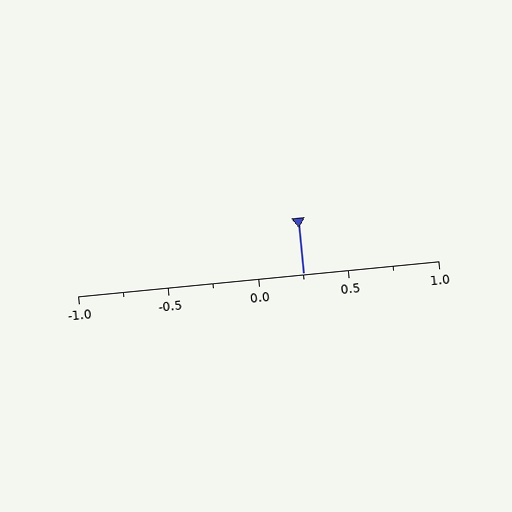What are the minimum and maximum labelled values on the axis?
The axis runs from -1.0 to 1.0.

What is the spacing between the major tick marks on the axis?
The major ticks are spaced 0.5 apart.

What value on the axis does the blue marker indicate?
The marker indicates approximately 0.25.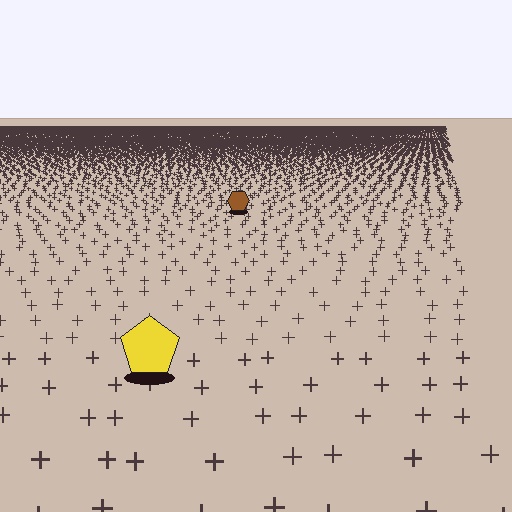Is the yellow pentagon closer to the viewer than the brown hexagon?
Yes. The yellow pentagon is closer — you can tell from the texture gradient: the ground texture is coarser near it.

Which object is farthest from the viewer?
The brown hexagon is farthest from the viewer. It appears smaller and the ground texture around it is denser.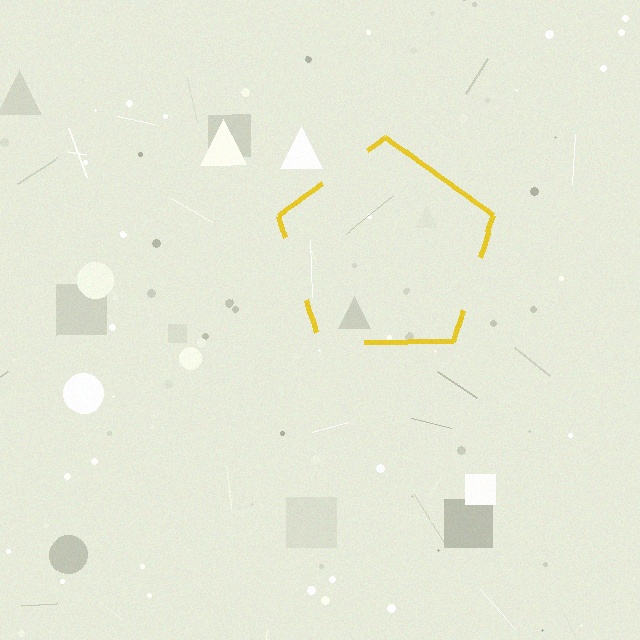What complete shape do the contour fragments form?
The contour fragments form a pentagon.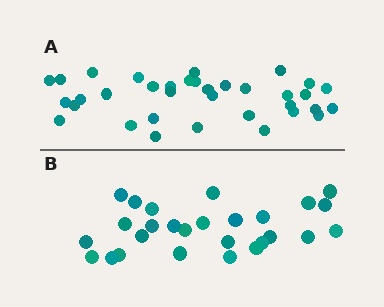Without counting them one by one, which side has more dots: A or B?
Region A (the top region) has more dots.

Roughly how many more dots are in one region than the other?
Region A has roughly 8 or so more dots than region B.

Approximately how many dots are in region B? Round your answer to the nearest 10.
About 30 dots. (The exact count is 27, which rounds to 30.)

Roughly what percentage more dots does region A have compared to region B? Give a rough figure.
About 30% more.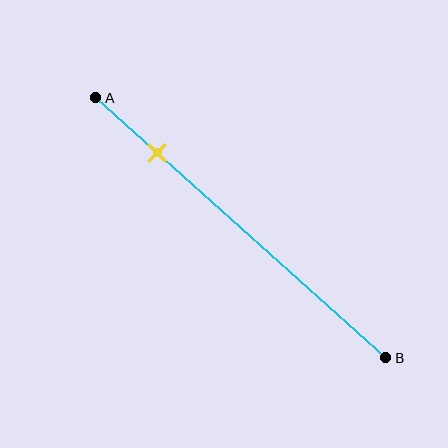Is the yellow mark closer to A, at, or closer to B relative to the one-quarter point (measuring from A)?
The yellow mark is closer to point A than the one-quarter point of segment AB.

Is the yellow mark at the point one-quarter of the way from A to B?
No, the mark is at about 20% from A, not at the 25% one-quarter point.